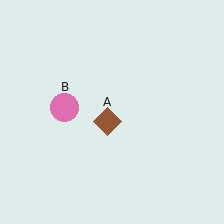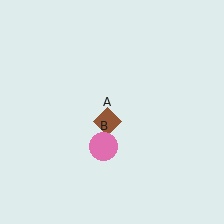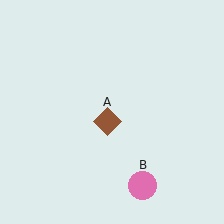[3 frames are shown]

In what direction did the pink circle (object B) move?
The pink circle (object B) moved down and to the right.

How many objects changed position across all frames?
1 object changed position: pink circle (object B).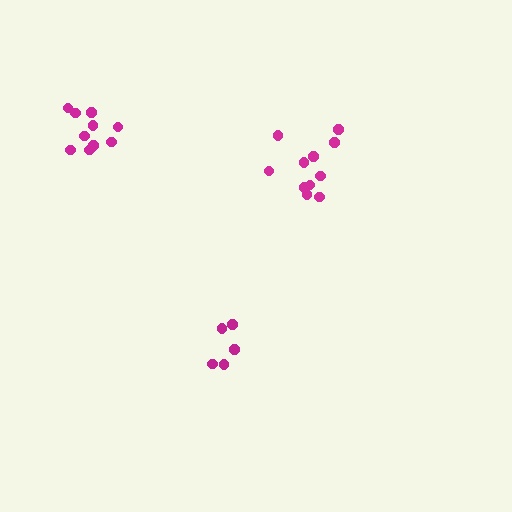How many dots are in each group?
Group 1: 5 dots, Group 2: 10 dots, Group 3: 11 dots (26 total).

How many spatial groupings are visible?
There are 3 spatial groupings.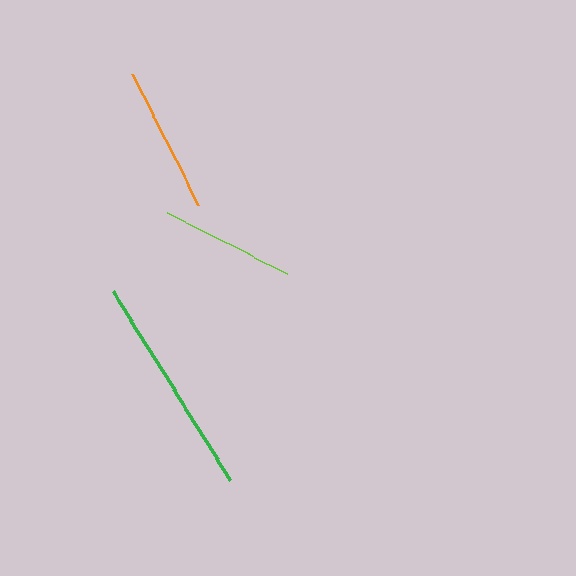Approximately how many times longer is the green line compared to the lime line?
The green line is approximately 1.6 times the length of the lime line.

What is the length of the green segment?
The green segment is approximately 221 pixels long.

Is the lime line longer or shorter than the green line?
The green line is longer than the lime line.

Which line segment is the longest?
The green line is the longest at approximately 221 pixels.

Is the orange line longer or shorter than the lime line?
The orange line is longer than the lime line.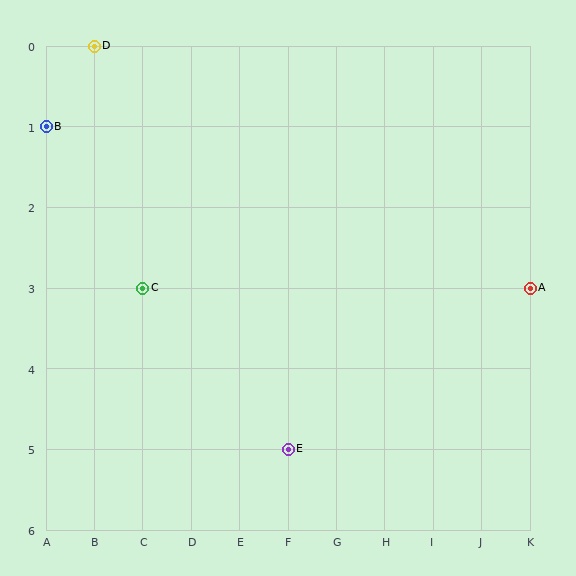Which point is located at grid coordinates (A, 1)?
Point B is at (A, 1).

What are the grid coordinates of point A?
Point A is at grid coordinates (K, 3).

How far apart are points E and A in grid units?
Points E and A are 5 columns and 2 rows apart (about 5.4 grid units diagonally).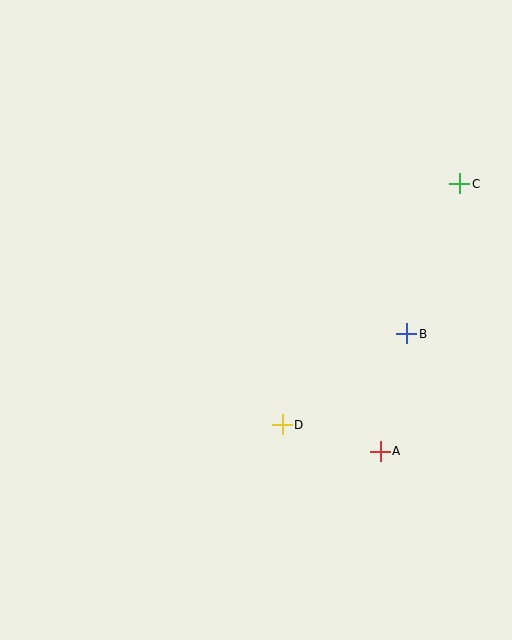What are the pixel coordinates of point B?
Point B is at (407, 334).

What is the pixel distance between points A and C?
The distance between A and C is 279 pixels.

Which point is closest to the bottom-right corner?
Point A is closest to the bottom-right corner.